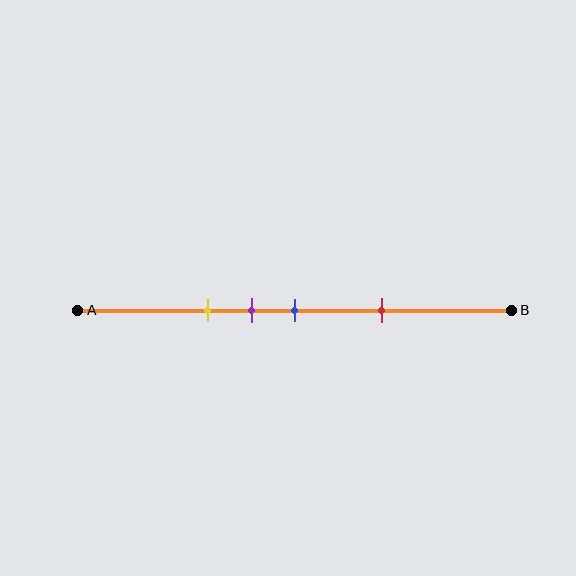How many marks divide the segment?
There are 4 marks dividing the segment.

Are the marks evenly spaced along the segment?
No, the marks are not evenly spaced.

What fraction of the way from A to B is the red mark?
The red mark is approximately 70% (0.7) of the way from A to B.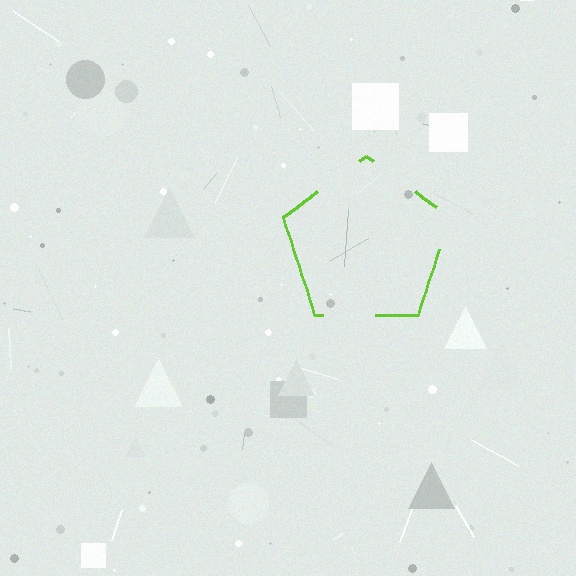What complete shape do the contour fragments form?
The contour fragments form a pentagon.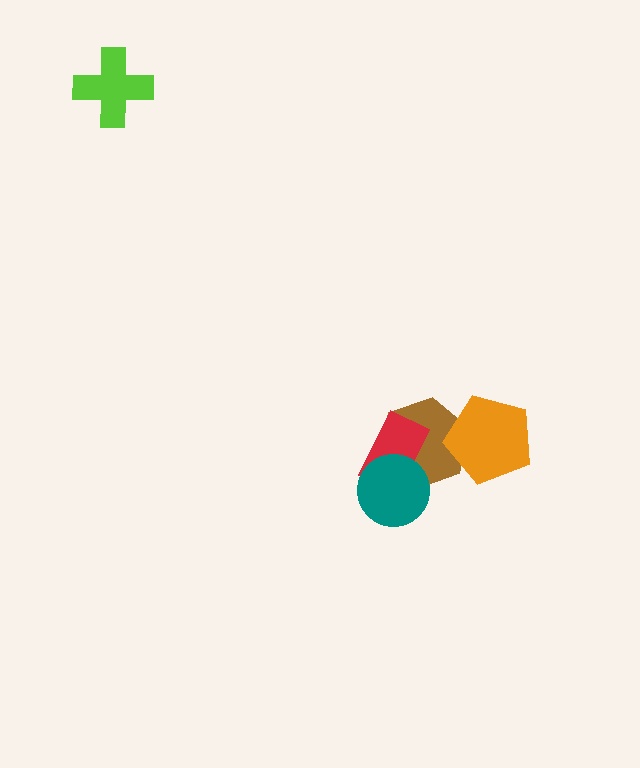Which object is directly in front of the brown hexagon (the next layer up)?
The orange pentagon is directly in front of the brown hexagon.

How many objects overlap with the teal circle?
2 objects overlap with the teal circle.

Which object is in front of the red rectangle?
The teal circle is in front of the red rectangle.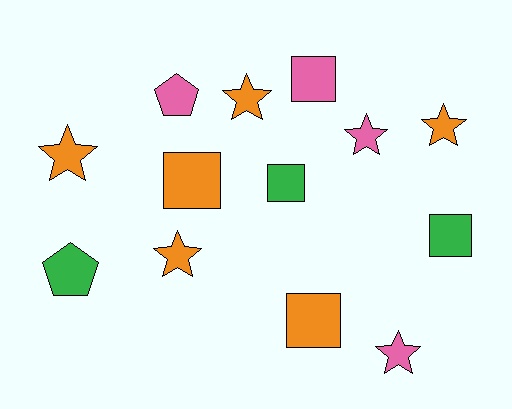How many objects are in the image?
There are 13 objects.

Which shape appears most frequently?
Star, with 6 objects.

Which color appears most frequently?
Orange, with 6 objects.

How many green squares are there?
There are 2 green squares.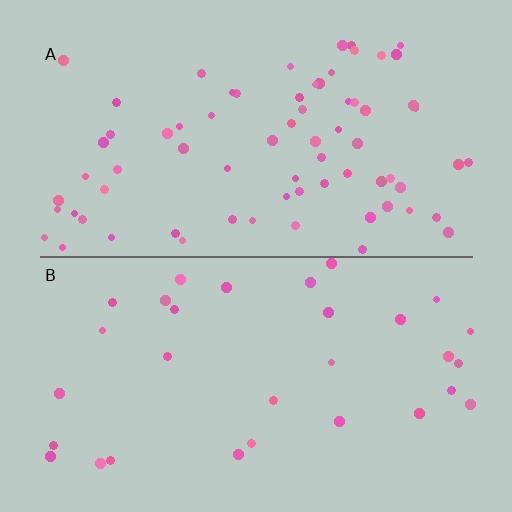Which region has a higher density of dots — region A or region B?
A (the top).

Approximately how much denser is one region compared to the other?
Approximately 2.4× — region A over region B.